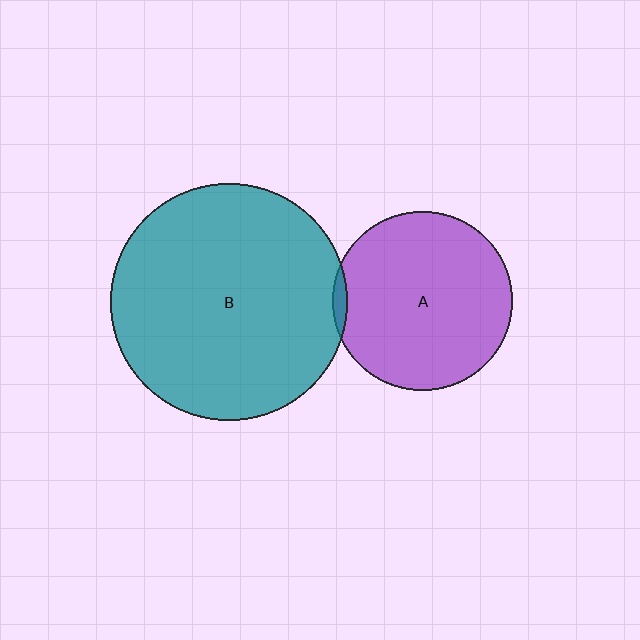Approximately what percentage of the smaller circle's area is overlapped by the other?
Approximately 5%.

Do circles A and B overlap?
Yes.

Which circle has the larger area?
Circle B (teal).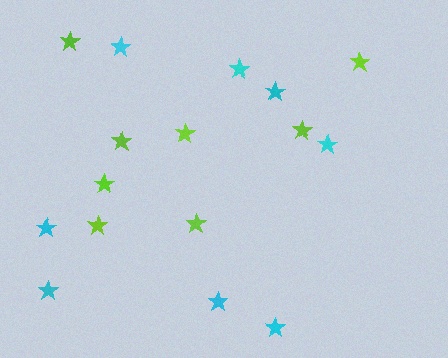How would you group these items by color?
There are 2 groups: one group of lime stars (8) and one group of cyan stars (8).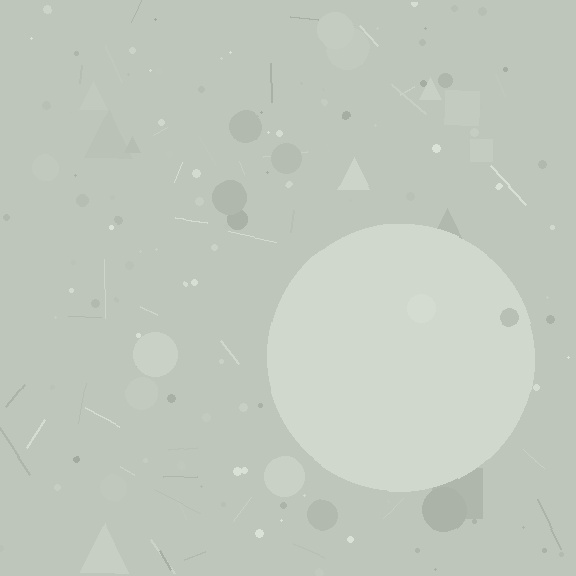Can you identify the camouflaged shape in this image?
The camouflaged shape is a circle.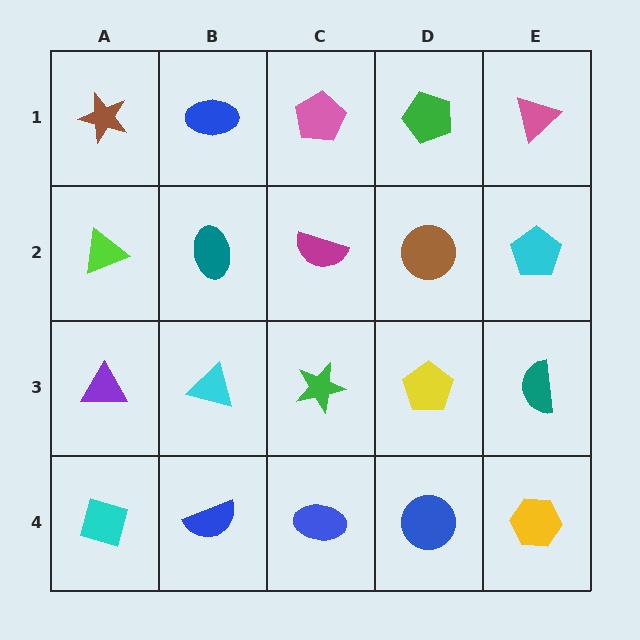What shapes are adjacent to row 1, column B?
A teal ellipse (row 2, column B), a brown star (row 1, column A), a pink pentagon (row 1, column C).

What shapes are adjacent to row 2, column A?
A brown star (row 1, column A), a purple triangle (row 3, column A), a teal ellipse (row 2, column B).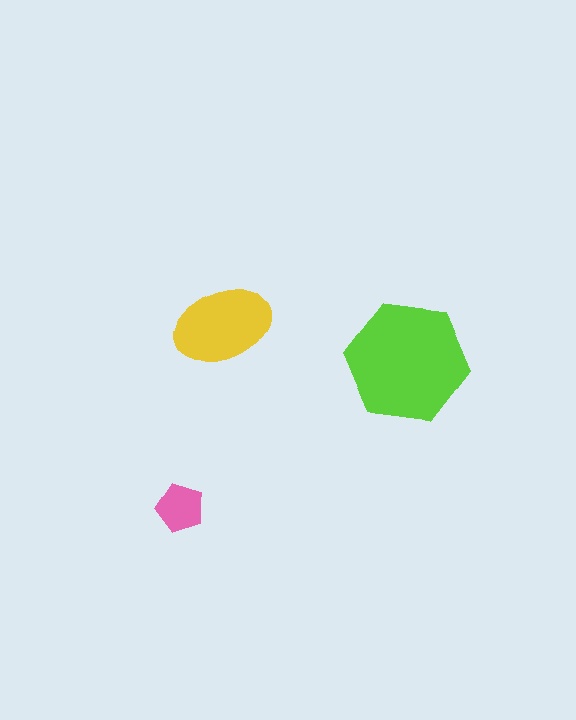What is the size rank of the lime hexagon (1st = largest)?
1st.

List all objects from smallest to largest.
The pink pentagon, the yellow ellipse, the lime hexagon.